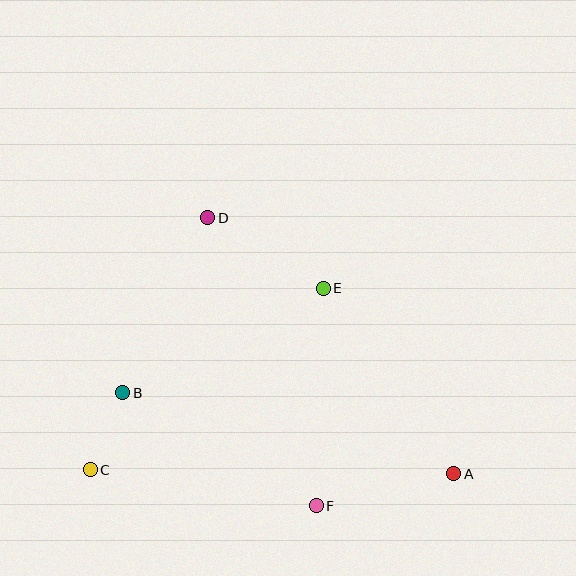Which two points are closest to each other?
Points B and C are closest to each other.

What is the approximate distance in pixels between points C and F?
The distance between C and F is approximately 229 pixels.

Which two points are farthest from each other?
Points A and C are farthest from each other.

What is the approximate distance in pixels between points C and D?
The distance between C and D is approximately 278 pixels.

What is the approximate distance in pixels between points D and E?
The distance between D and E is approximately 135 pixels.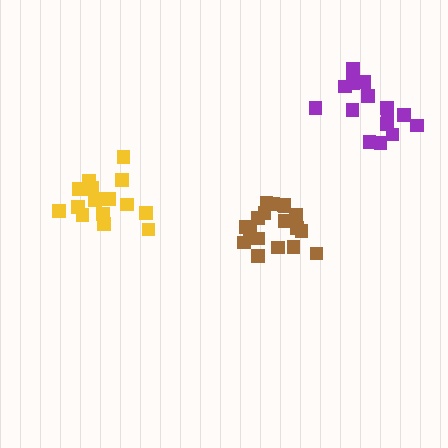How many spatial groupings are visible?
There are 3 spatial groupings.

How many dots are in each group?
Group 1: 18 dots, Group 2: 17 dots, Group 3: 15 dots (50 total).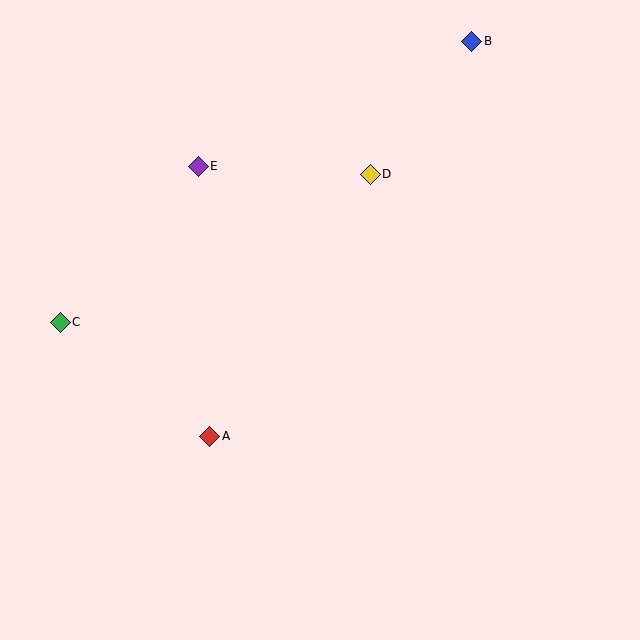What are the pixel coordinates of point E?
Point E is at (198, 166).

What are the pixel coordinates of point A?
Point A is at (210, 436).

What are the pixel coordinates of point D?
Point D is at (370, 174).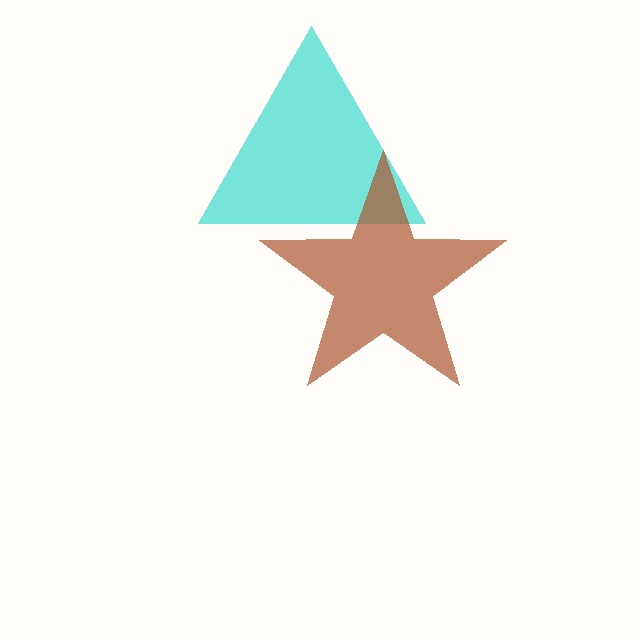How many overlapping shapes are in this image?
There are 2 overlapping shapes in the image.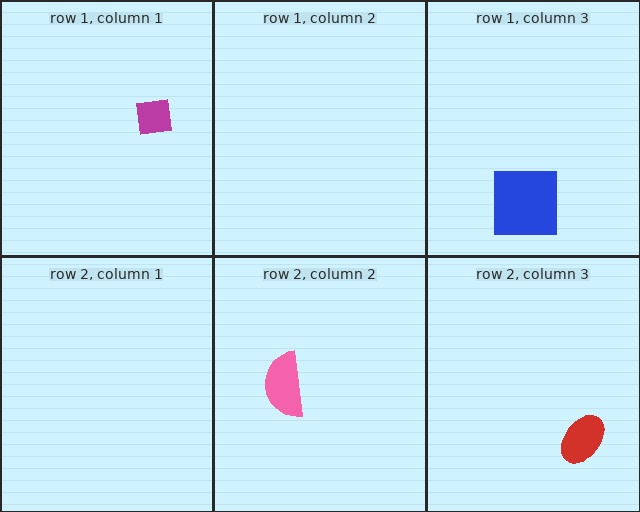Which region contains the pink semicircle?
The row 2, column 2 region.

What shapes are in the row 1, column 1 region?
The magenta square.